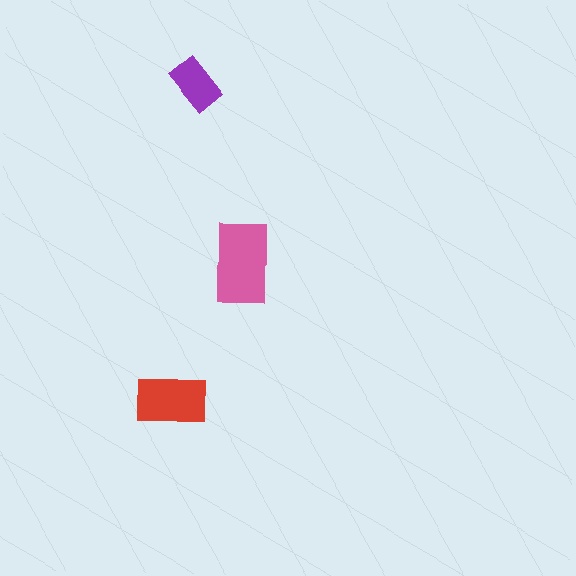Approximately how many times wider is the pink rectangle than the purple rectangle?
About 1.5 times wider.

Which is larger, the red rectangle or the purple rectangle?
The red one.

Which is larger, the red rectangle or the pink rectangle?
The pink one.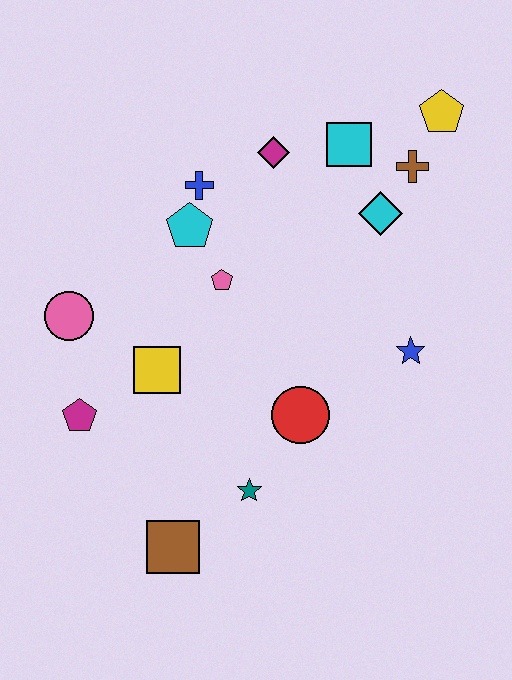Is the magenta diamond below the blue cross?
No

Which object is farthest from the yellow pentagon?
The brown square is farthest from the yellow pentagon.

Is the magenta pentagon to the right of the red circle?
No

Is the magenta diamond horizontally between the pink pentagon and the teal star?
No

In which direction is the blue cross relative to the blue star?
The blue cross is to the left of the blue star.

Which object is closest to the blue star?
The red circle is closest to the blue star.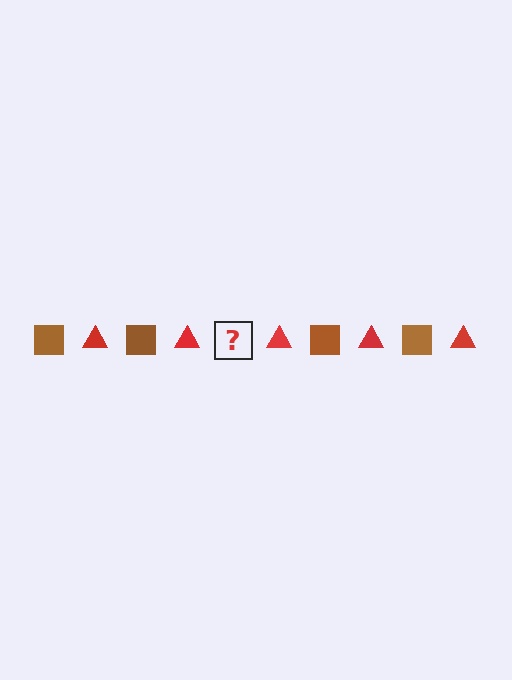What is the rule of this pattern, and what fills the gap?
The rule is that the pattern alternates between brown square and red triangle. The gap should be filled with a brown square.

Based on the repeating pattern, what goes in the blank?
The blank should be a brown square.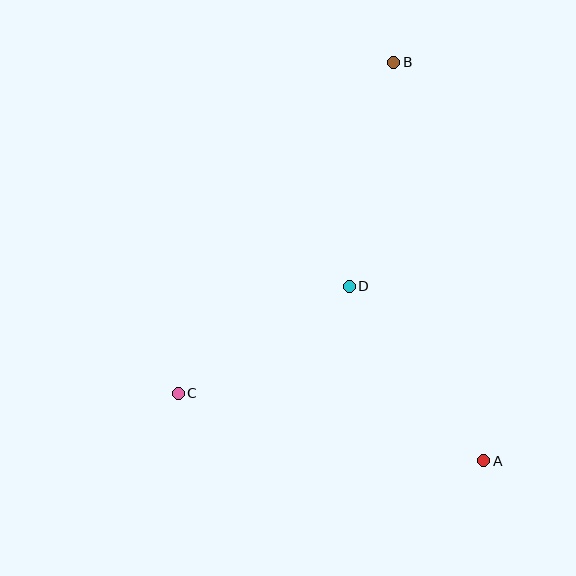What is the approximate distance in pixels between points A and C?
The distance between A and C is approximately 313 pixels.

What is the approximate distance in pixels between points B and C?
The distance between B and C is approximately 395 pixels.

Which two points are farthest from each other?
Points A and B are farthest from each other.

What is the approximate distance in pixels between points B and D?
The distance between B and D is approximately 229 pixels.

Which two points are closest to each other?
Points C and D are closest to each other.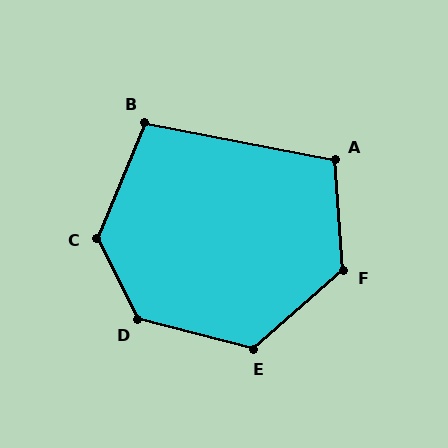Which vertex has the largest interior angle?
D, at approximately 132 degrees.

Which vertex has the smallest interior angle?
B, at approximately 102 degrees.